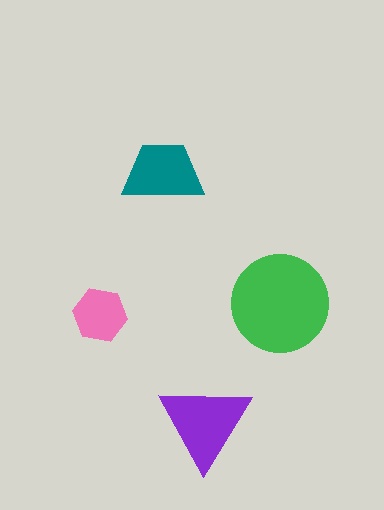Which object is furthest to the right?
The green circle is rightmost.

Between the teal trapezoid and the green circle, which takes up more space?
The green circle.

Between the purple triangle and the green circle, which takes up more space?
The green circle.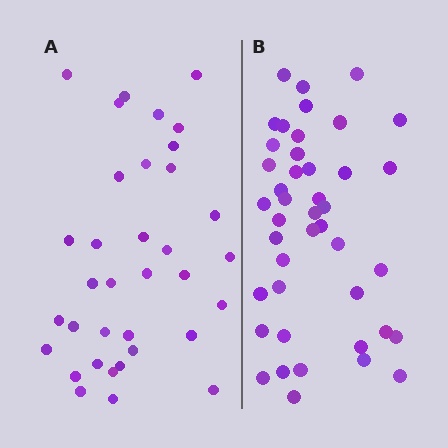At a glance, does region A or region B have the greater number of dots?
Region B (the right region) has more dots.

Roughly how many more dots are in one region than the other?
Region B has roughly 8 or so more dots than region A.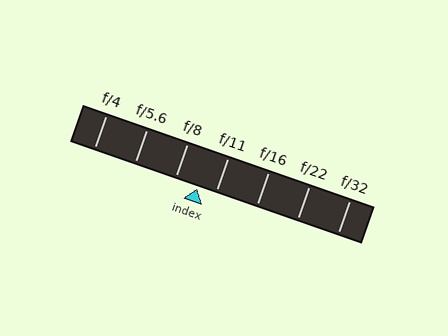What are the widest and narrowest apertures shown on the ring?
The widest aperture shown is f/4 and the narrowest is f/32.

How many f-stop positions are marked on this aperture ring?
There are 7 f-stop positions marked.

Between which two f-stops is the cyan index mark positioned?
The index mark is between f/8 and f/11.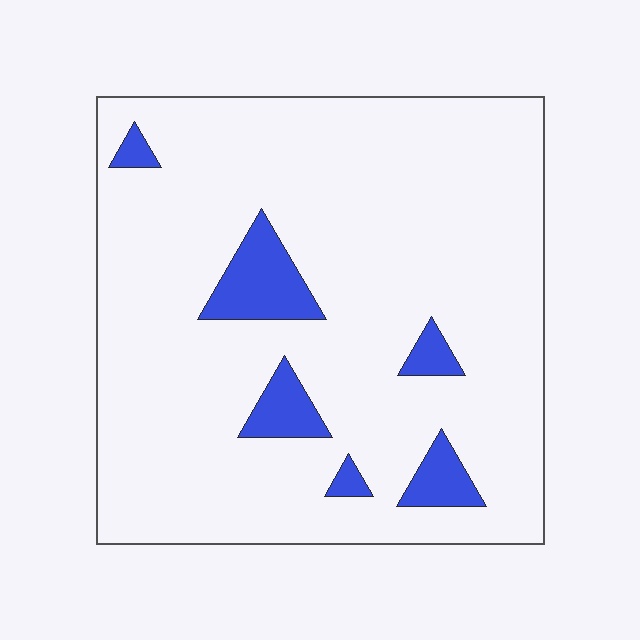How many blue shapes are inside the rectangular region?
6.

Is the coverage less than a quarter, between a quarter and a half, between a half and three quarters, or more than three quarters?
Less than a quarter.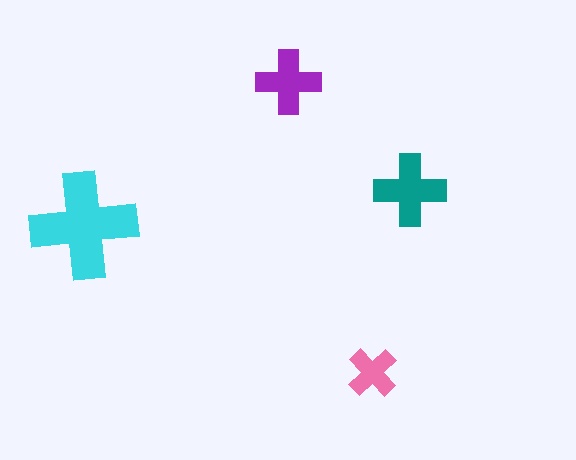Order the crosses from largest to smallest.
the cyan one, the teal one, the purple one, the pink one.